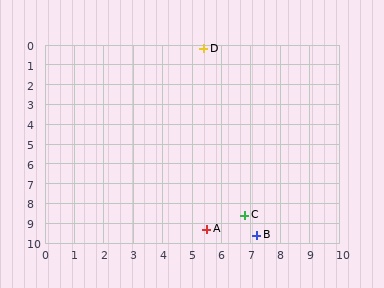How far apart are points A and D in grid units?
Points A and D are about 9.1 grid units apart.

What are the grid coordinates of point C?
Point C is at approximately (6.8, 8.6).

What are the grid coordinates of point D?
Point D is at approximately (5.4, 0.2).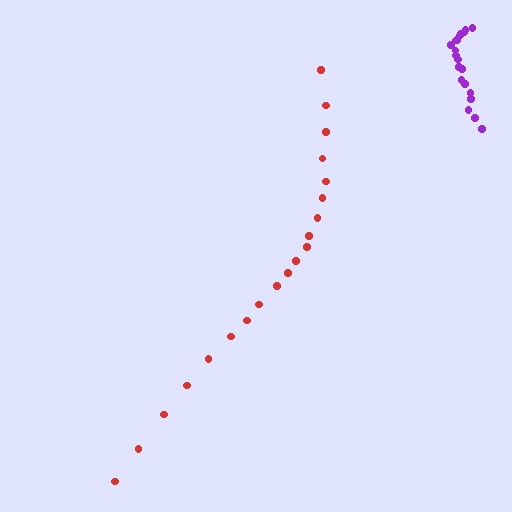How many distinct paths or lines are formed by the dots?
There are 2 distinct paths.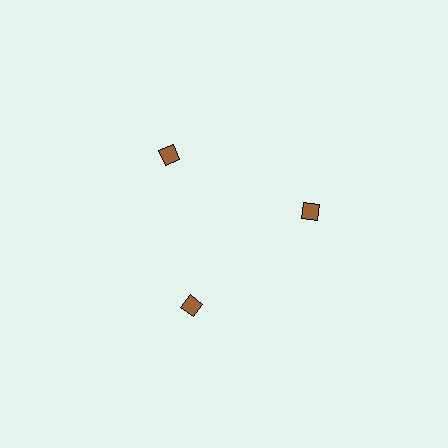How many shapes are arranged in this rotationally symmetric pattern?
There are 3 shapes, arranged in 3 groups of 1.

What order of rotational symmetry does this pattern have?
This pattern has 3-fold rotational symmetry.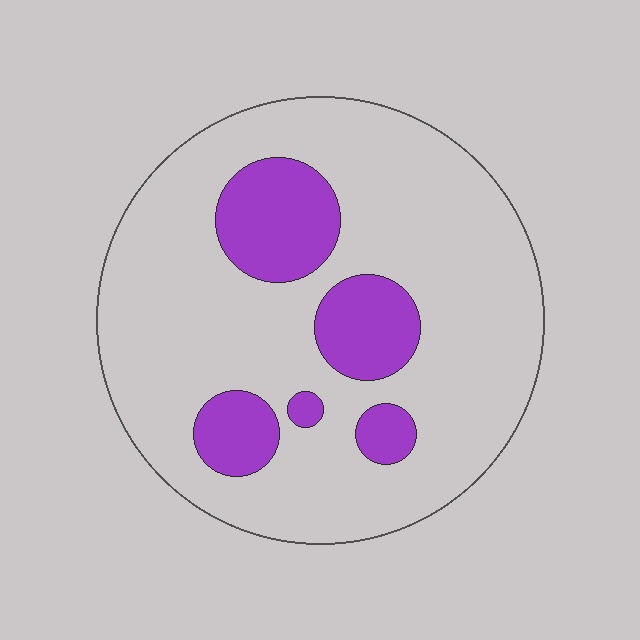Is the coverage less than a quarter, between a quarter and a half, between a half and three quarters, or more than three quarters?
Less than a quarter.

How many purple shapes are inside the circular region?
5.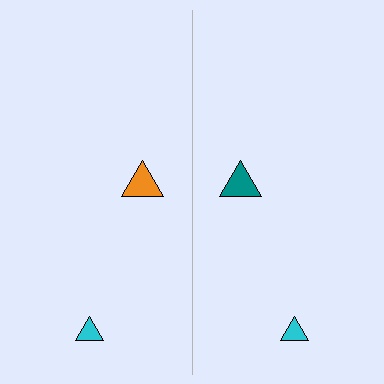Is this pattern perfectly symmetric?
No, the pattern is not perfectly symmetric. The teal triangle on the right side breaks the symmetry — its mirror counterpart is orange.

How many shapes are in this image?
There are 4 shapes in this image.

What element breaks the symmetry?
The teal triangle on the right side breaks the symmetry — its mirror counterpart is orange.